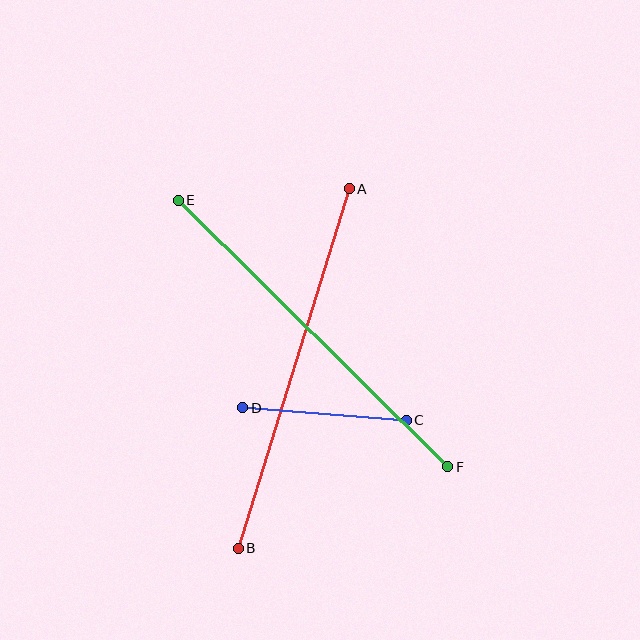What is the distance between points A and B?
The distance is approximately 376 pixels.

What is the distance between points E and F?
The distance is approximately 379 pixels.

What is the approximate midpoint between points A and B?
The midpoint is at approximately (294, 368) pixels.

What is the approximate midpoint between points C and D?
The midpoint is at approximately (325, 414) pixels.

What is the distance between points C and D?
The distance is approximately 164 pixels.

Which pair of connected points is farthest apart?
Points E and F are farthest apart.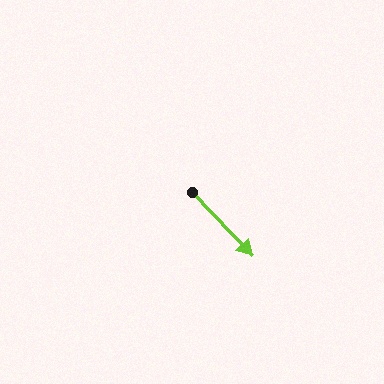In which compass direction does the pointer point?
Southeast.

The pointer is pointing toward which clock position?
Roughly 5 o'clock.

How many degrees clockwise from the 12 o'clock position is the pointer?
Approximately 136 degrees.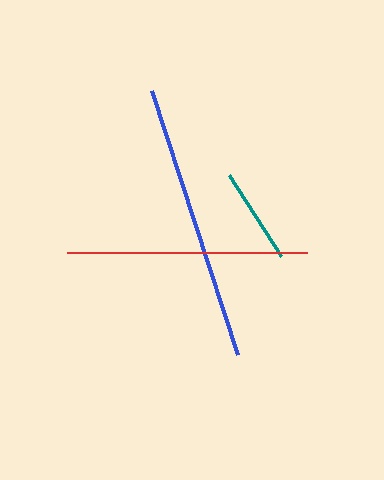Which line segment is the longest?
The blue line is the longest at approximately 278 pixels.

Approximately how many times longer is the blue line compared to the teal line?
The blue line is approximately 2.9 times the length of the teal line.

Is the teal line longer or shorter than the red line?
The red line is longer than the teal line.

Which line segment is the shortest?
The teal line is the shortest at approximately 96 pixels.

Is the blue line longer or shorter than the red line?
The blue line is longer than the red line.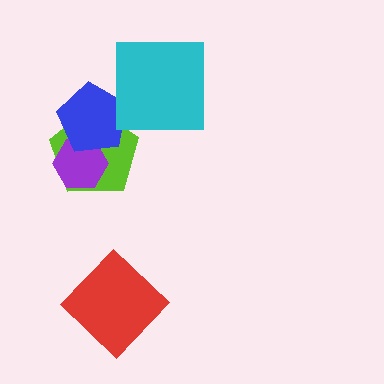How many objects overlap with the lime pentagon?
2 objects overlap with the lime pentagon.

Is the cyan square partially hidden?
No, no other shape covers it.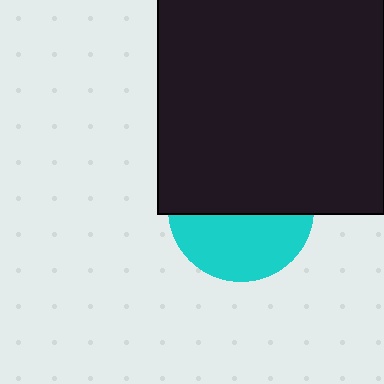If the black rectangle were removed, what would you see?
You would see the complete cyan circle.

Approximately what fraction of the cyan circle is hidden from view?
Roughly 56% of the cyan circle is hidden behind the black rectangle.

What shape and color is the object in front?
The object in front is a black rectangle.